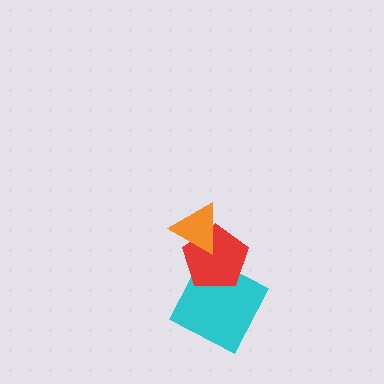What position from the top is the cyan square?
The cyan square is 3rd from the top.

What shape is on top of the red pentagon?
The orange triangle is on top of the red pentagon.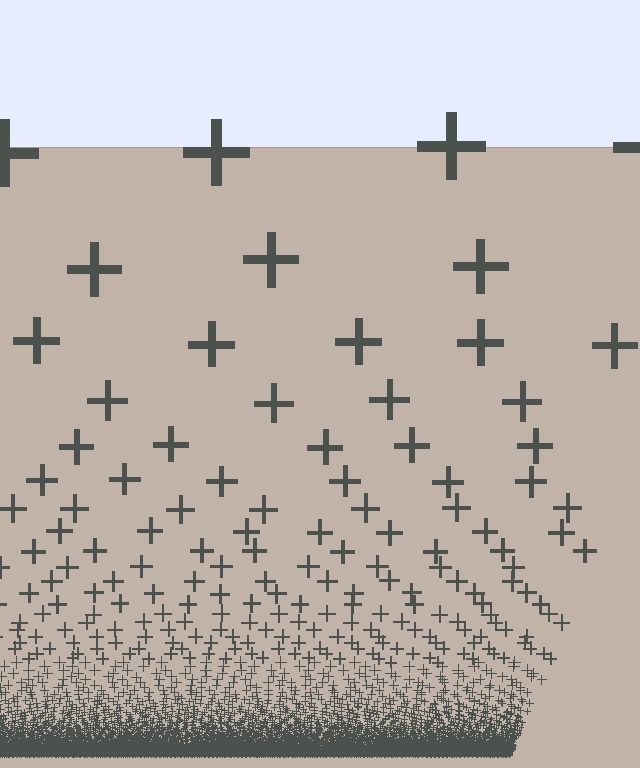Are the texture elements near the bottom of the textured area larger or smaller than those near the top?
Smaller. The gradient is inverted — elements near the bottom are smaller and denser.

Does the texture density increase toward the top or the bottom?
Density increases toward the bottom.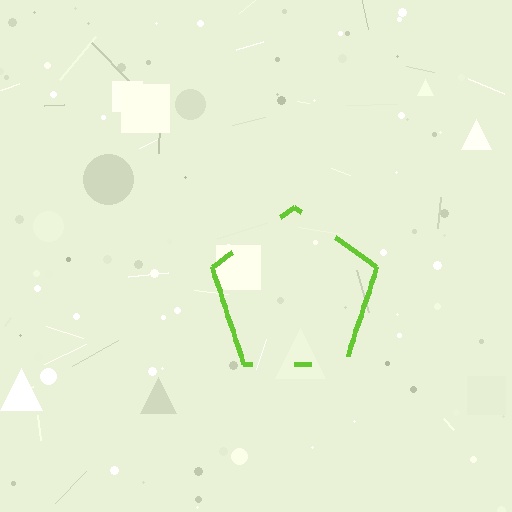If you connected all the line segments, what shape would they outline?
They would outline a pentagon.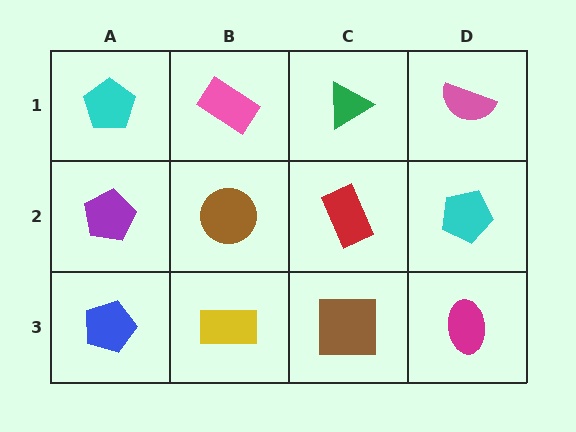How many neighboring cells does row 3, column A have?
2.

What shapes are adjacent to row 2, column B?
A pink rectangle (row 1, column B), a yellow rectangle (row 3, column B), a purple pentagon (row 2, column A), a red rectangle (row 2, column C).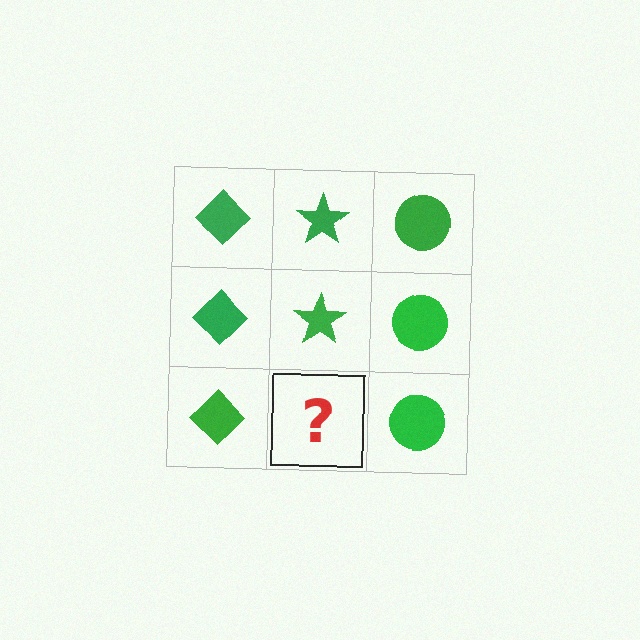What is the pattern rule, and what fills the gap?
The rule is that each column has a consistent shape. The gap should be filled with a green star.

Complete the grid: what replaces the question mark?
The question mark should be replaced with a green star.